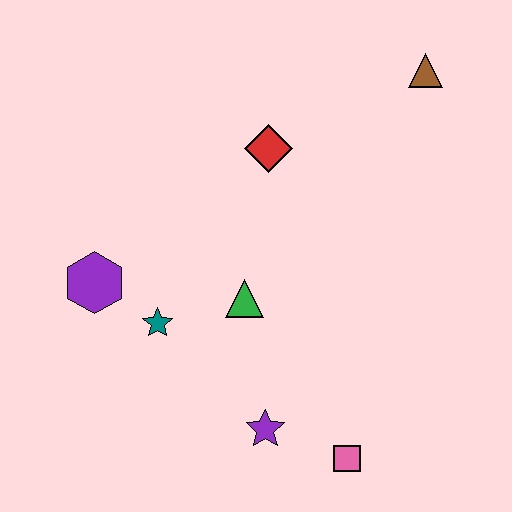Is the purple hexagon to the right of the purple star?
No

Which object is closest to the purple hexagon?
The teal star is closest to the purple hexagon.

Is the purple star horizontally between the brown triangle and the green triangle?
Yes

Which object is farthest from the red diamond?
The pink square is farthest from the red diamond.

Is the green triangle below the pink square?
No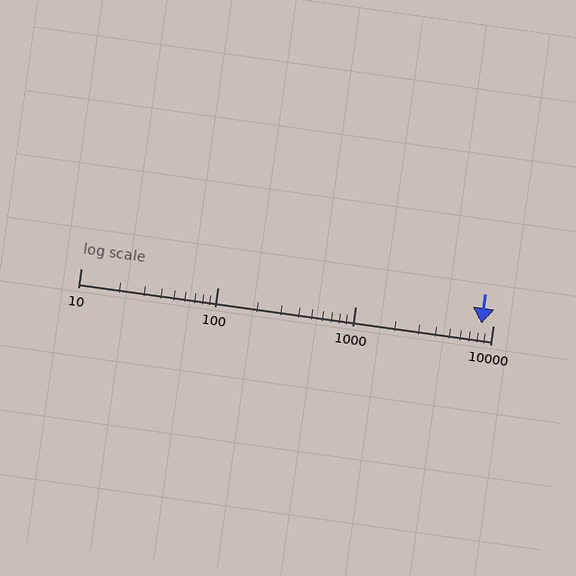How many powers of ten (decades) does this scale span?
The scale spans 3 decades, from 10 to 10000.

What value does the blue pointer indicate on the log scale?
The pointer indicates approximately 8200.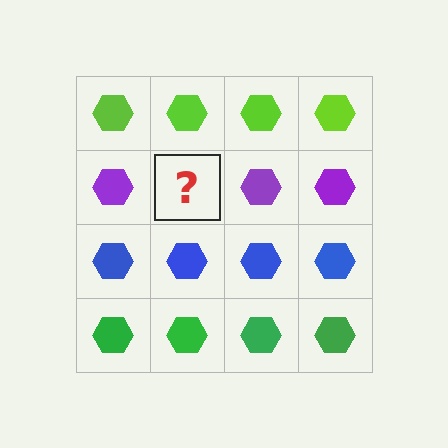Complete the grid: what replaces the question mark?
The question mark should be replaced with a purple hexagon.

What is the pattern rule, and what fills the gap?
The rule is that each row has a consistent color. The gap should be filled with a purple hexagon.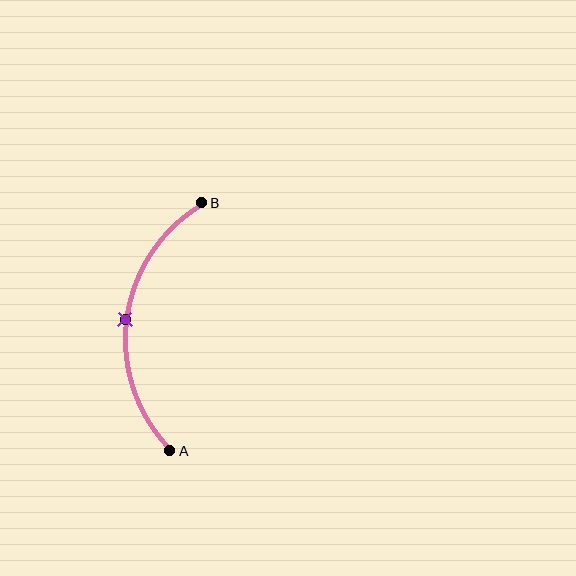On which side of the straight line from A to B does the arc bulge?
The arc bulges to the left of the straight line connecting A and B.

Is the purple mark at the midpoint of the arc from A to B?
Yes. The purple mark lies on the arc at equal arc-length from both A and B — it is the arc midpoint.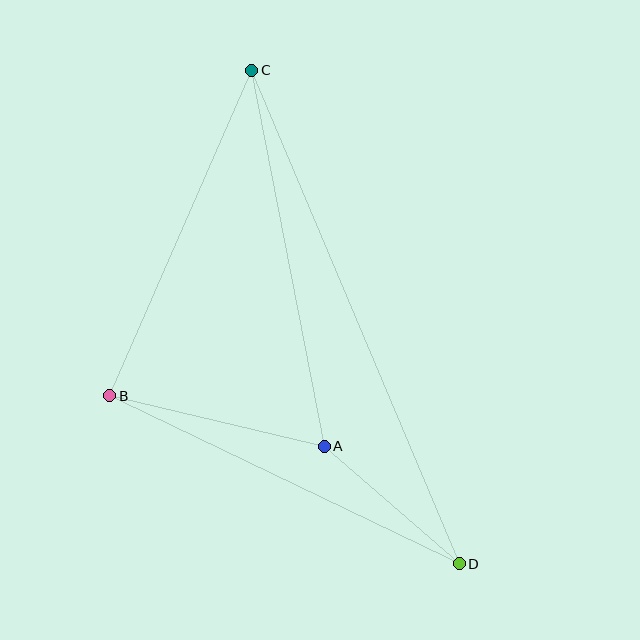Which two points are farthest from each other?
Points C and D are farthest from each other.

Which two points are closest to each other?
Points A and D are closest to each other.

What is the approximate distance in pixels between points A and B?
The distance between A and B is approximately 220 pixels.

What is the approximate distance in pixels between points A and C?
The distance between A and C is approximately 383 pixels.